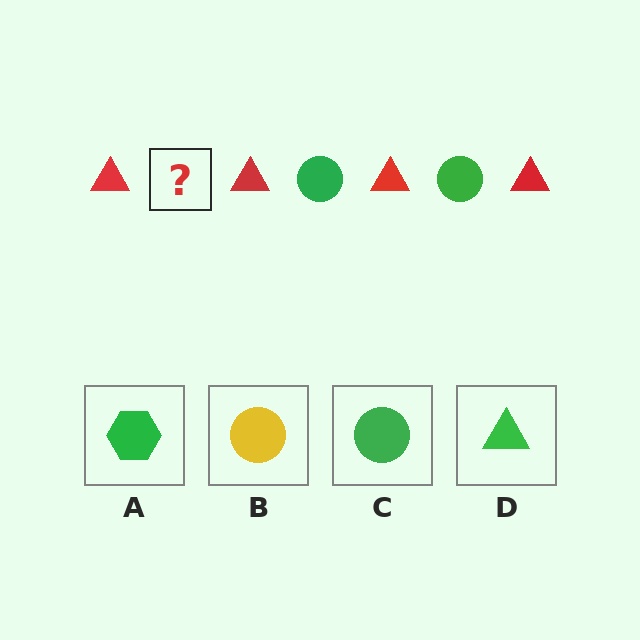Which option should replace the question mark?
Option C.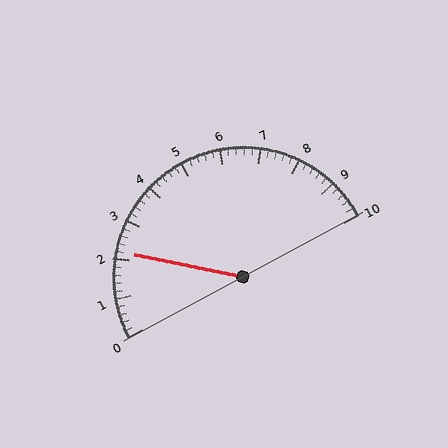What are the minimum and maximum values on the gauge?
The gauge ranges from 0 to 10.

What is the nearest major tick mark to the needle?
The nearest major tick mark is 2.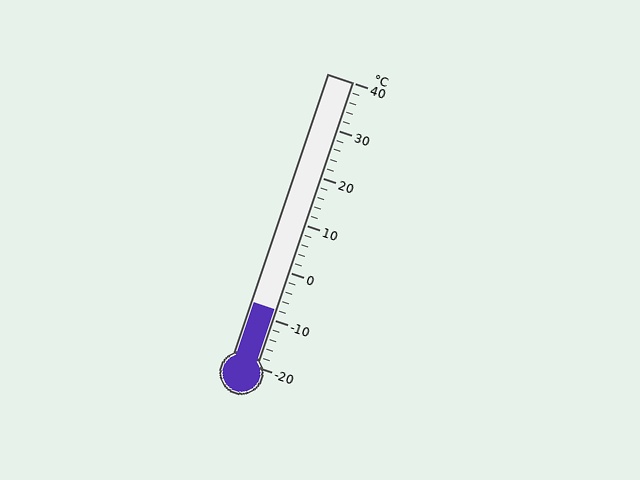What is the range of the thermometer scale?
The thermometer scale ranges from -20°C to 40°C.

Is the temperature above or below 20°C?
The temperature is below 20°C.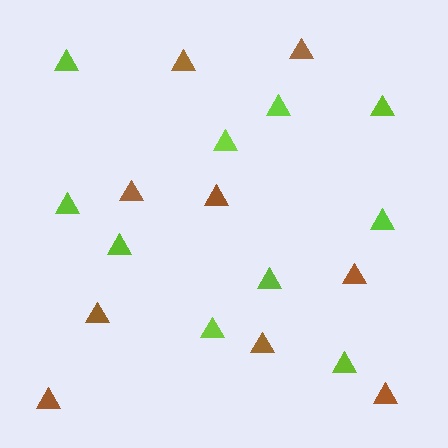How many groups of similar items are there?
There are 2 groups: one group of lime triangles (10) and one group of brown triangles (9).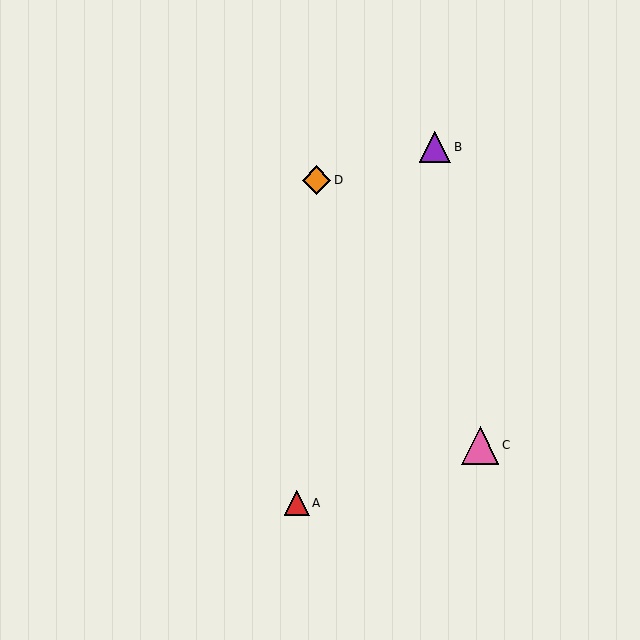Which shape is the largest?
The pink triangle (labeled C) is the largest.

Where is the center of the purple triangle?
The center of the purple triangle is at (435, 147).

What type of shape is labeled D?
Shape D is an orange diamond.